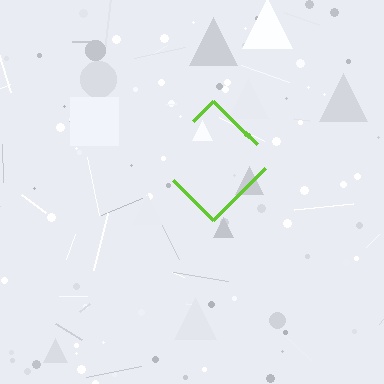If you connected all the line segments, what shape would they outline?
They would outline a diamond.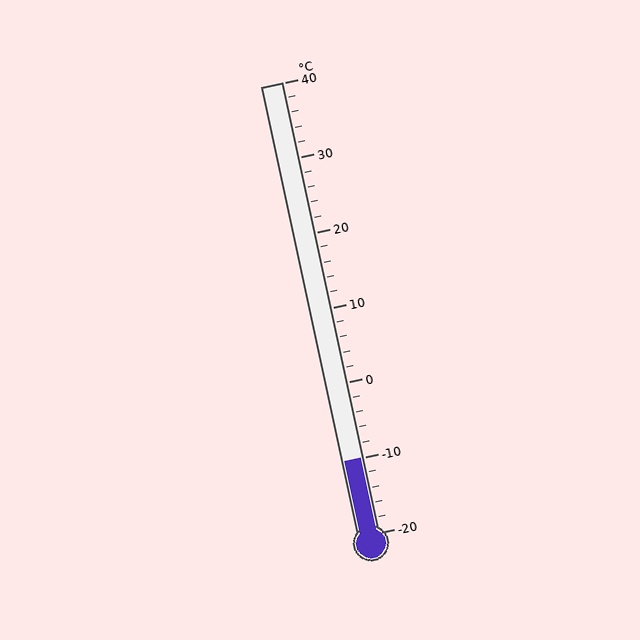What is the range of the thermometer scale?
The thermometer scale ranges from -20°C to 40°C.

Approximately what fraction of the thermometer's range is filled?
The thermometer is filled to approximately 15% of its range.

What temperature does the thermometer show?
The thermometer shows approximately -10°C.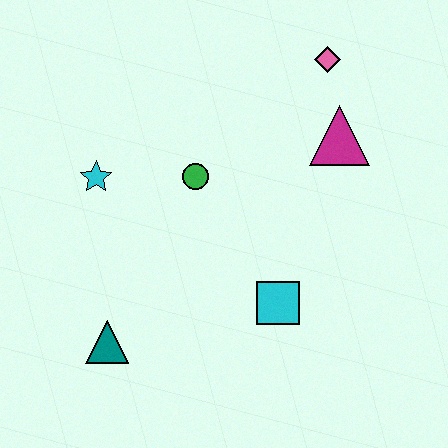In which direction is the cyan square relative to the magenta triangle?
The cyan square is below the magenta triangle.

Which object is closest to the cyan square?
The green circle is closest to the cyan square.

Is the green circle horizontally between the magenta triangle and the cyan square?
No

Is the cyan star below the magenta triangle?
Yes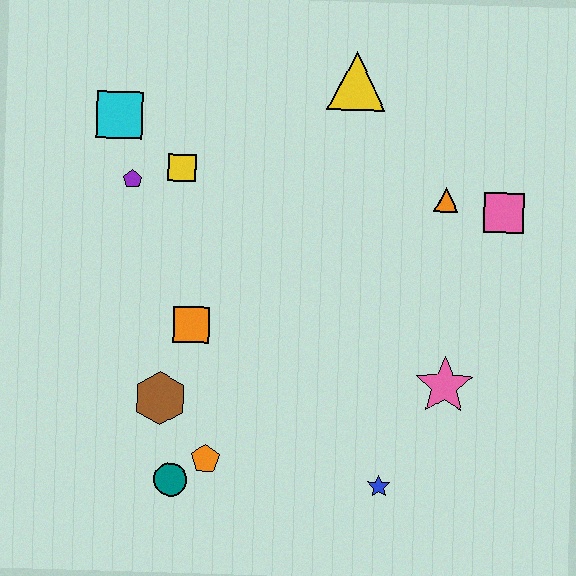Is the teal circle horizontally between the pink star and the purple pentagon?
Yes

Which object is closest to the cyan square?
The purple pentagon is closest to the cyan square.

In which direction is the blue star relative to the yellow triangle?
The blue star is below the yellow triangle.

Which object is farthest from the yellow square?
The blue star is farthest from the yellow square.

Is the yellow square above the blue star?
Yes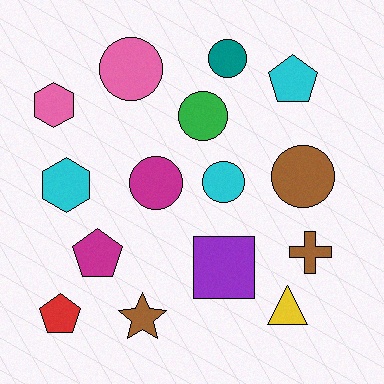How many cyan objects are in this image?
There are 3 cyan objects.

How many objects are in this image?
There are 15 objects.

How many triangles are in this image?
There is 1 triangle.